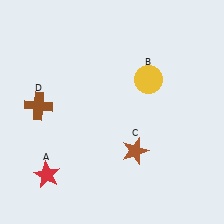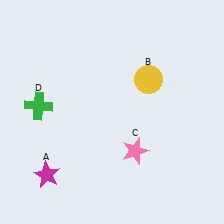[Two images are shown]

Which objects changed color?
A changed from red to magenta. C changed from brown to pink. D changed from brown to green.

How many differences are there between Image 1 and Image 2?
There are 3 differences between the two images.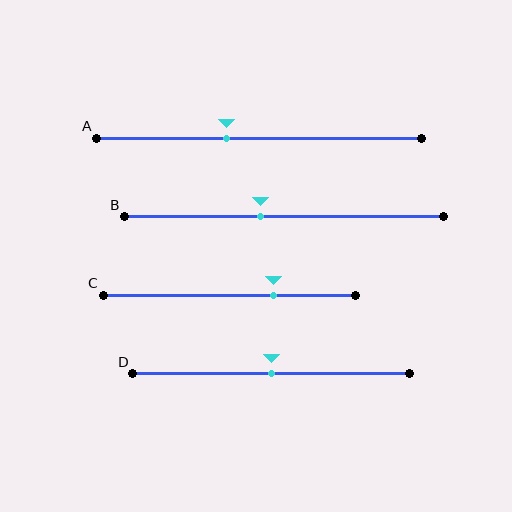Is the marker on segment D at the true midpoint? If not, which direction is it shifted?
Yes, the marker on segment D is at the true midpoint.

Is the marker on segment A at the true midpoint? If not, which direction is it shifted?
No, the marker on segment A is shifted to the left by about 10% of the segment length.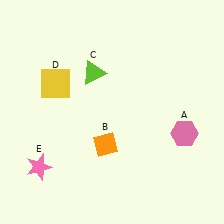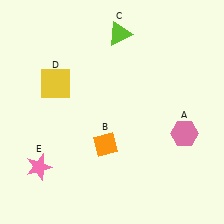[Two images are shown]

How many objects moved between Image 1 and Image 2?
1 object moved between the two images.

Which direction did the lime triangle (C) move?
The lime triangle (C) moved up.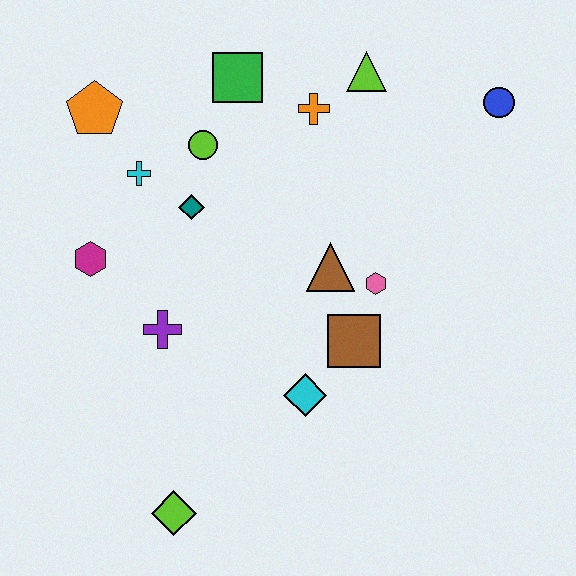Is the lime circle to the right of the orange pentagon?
Yes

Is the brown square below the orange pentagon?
Yes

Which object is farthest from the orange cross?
The lime diamond is farthest from the orange cross.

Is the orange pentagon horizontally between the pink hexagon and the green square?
No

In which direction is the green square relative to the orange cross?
The green square is to the left of the orange cross.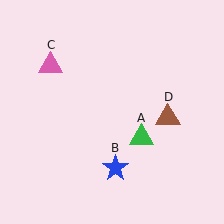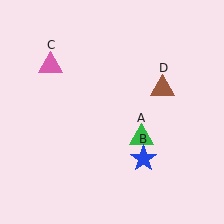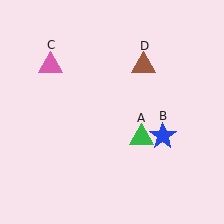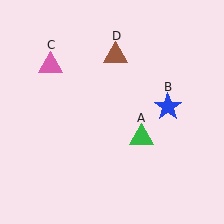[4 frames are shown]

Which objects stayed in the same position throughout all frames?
Green triangle (object A) and pink triangle (object C) remained stationary.